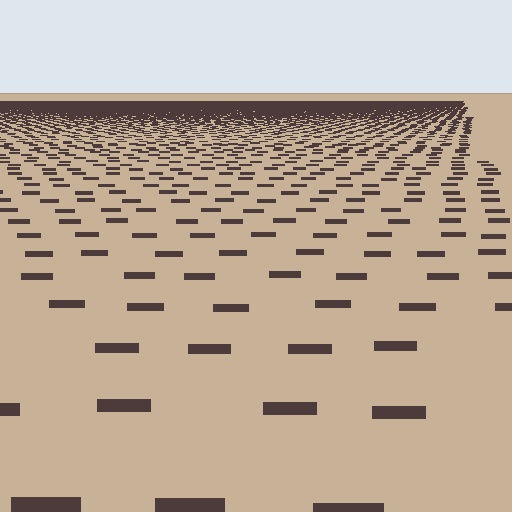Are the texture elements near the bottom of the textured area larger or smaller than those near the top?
Larger. Near the bottom, elements are closer to the viewer and appear at a bigger on-screen size.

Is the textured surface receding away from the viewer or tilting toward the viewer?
The surface is receding away from the viewer. Texture elements get smaller and denser toward the top.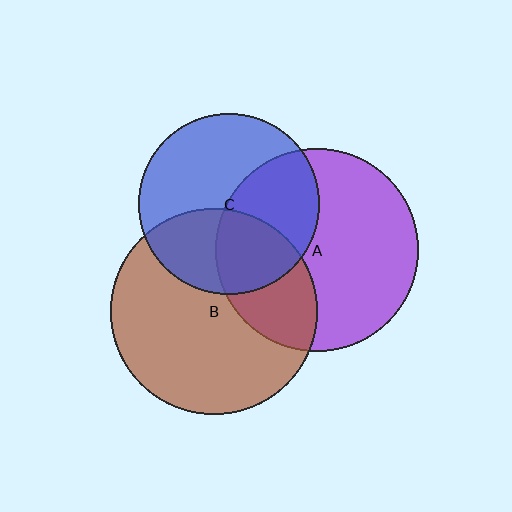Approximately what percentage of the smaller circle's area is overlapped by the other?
Approximately 40%.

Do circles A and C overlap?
Yes.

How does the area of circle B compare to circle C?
Approximately 1.3 times.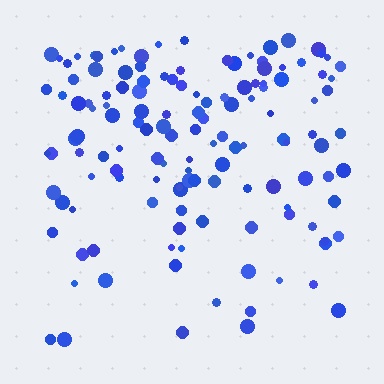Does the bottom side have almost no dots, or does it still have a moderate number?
Still a moderate number, just noticeably fewer than the top.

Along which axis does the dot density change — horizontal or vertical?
Vertical.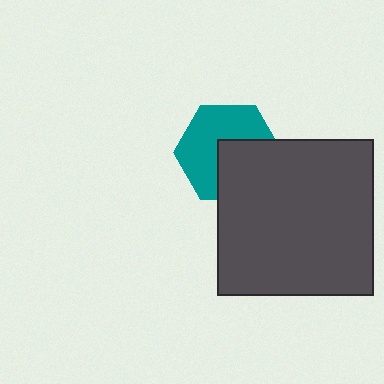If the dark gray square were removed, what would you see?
You would see the complete teal hexagon.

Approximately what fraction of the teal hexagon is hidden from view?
Roughly 42% of the teal hexagon is hidden behind the dark gray square.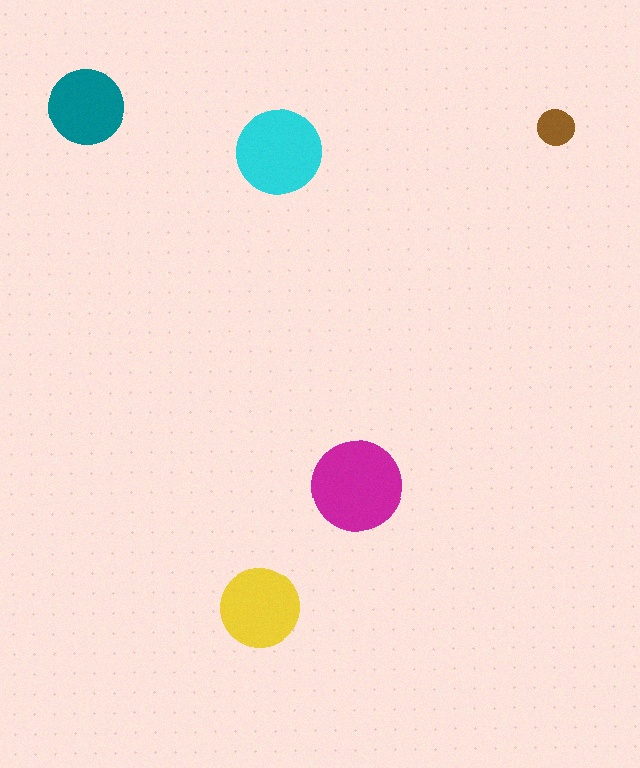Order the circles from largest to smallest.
the magenta one, the cyan one, the yellow one, the teal one, the brown one.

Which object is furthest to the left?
The teal circle is leftmost.